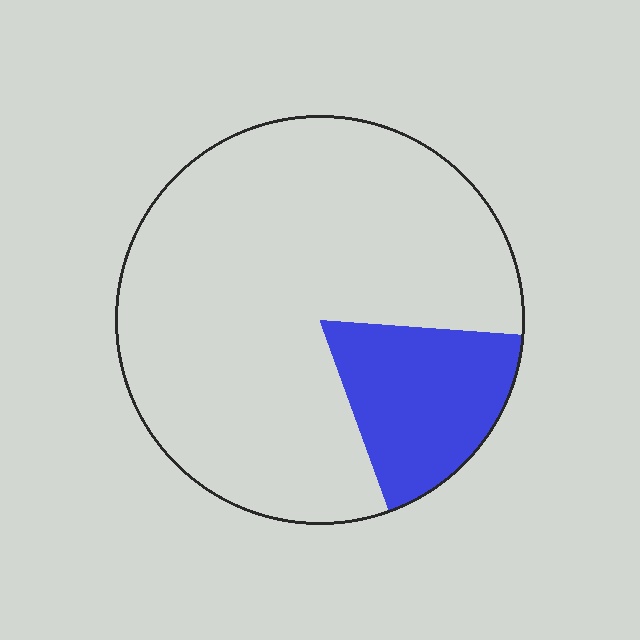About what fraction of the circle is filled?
About one fifth (1/5).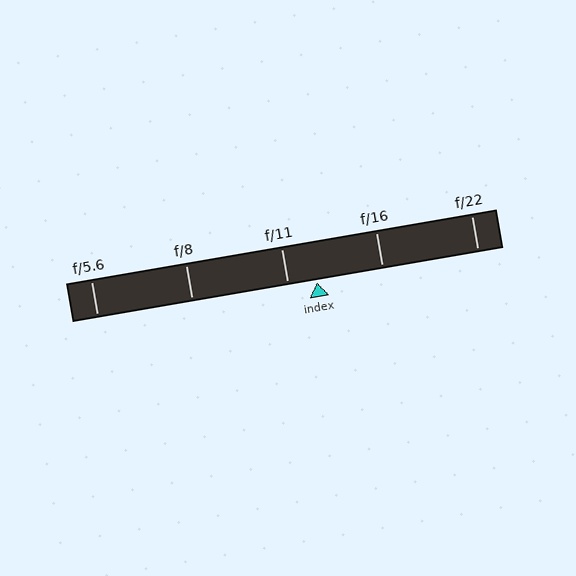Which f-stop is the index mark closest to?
The index mark is closest to f/11.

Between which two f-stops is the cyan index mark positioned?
The index mark is between f/11 and f/16.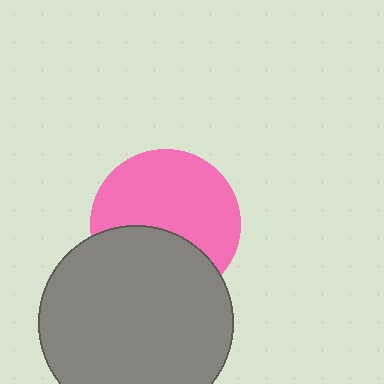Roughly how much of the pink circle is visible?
About half of it is visible (roughly 62%).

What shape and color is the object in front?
The object in front is a gray circle.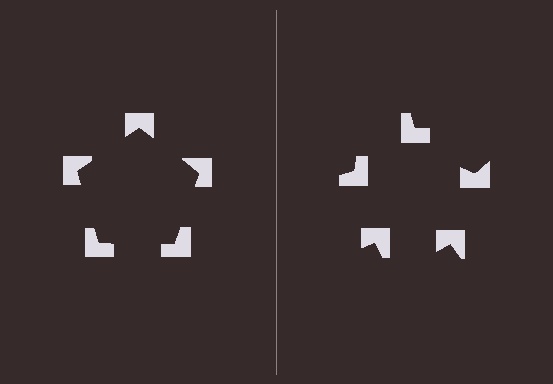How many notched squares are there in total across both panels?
10 — 5 on each side.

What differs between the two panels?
The notched squares are positioned identically on both sides; only the wedge orientations differ. On the left they align to a pentagon; on the right they are misaligned.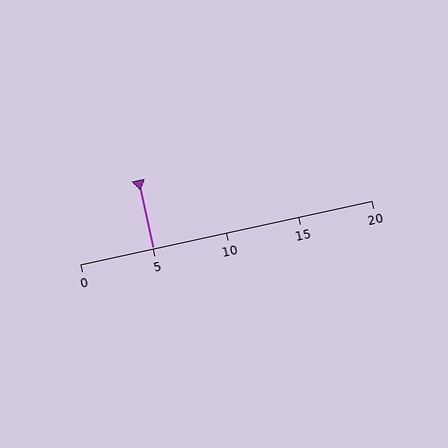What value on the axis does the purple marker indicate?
The marker indicates approximately 5.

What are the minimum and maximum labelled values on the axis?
The axis runs from 0 to 20.